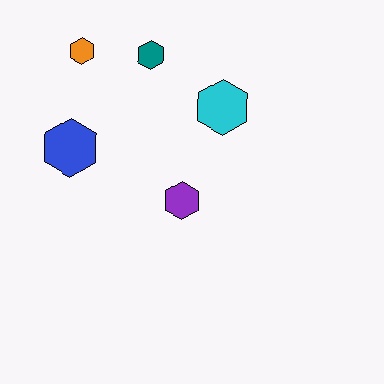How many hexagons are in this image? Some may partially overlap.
There are 5 hexagons.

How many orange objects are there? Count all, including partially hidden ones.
There is 1 orange object.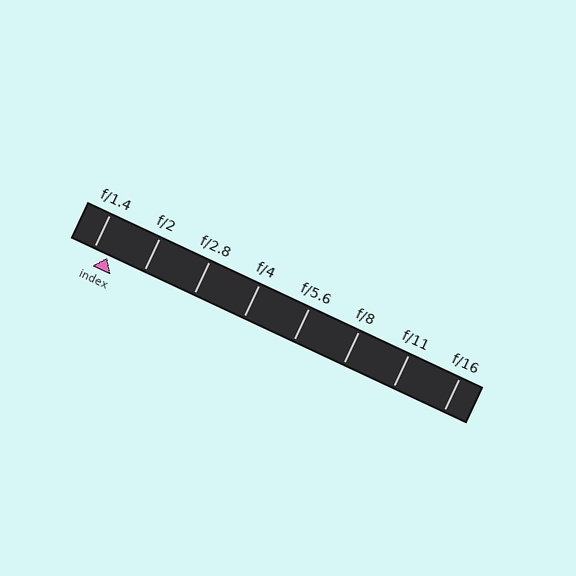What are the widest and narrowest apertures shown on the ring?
The widest aperture shown is f/1.4 and the narrowest is f/16.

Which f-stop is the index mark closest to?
The index mark is closest to f/1.4.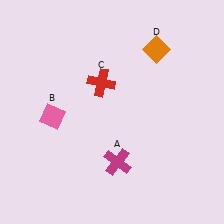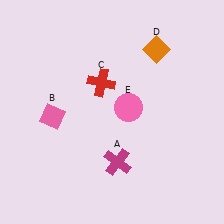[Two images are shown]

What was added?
A pink circle (E) was added in Image 2.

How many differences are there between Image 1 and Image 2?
There is 1 difference between the two images.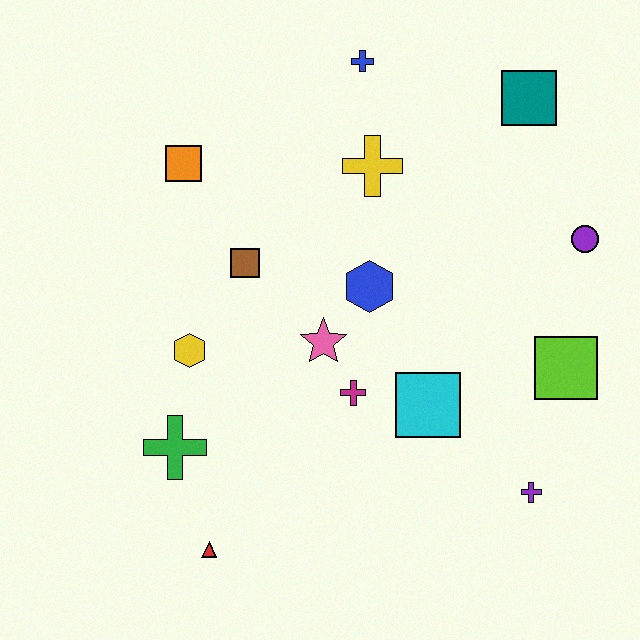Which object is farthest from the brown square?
The purple cross is farthest from the brown square.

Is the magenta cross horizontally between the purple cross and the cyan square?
No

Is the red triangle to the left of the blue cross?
Yes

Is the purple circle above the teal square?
No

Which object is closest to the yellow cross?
The blue cross is closest to the yellow cross.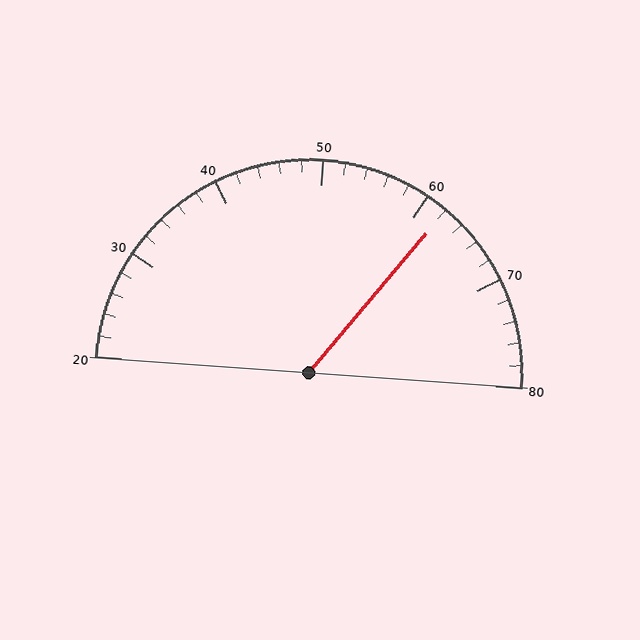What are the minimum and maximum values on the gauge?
The gauge ranges from 20 to 80.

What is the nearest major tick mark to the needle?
The nearest major tick mark is 60.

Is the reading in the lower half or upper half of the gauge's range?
The reading is in the upper half of the range (20 to 80).